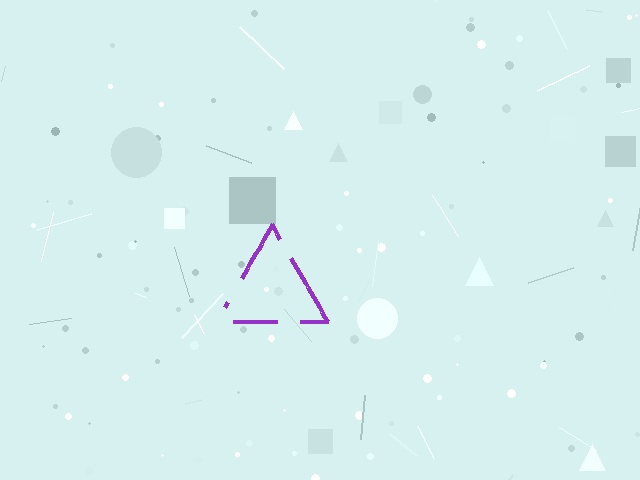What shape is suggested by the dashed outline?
The dashed outline suggests a triangle.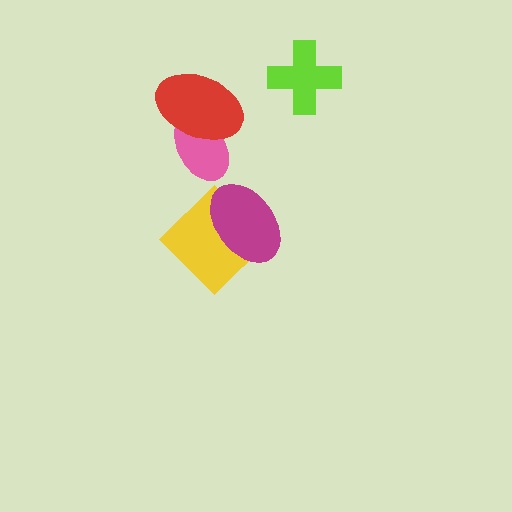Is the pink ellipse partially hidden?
Yes, it is partially covered by another shape.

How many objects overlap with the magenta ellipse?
1 object overlaps with the magenta ellipse.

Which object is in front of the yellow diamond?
The magenta ellipse is in front of the yellow diamond.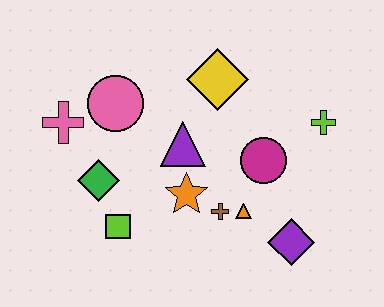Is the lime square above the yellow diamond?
No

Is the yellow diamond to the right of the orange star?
Yes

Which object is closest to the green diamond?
The lime square is closest to the green diamond.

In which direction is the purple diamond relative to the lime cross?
The purple diamond is below the lime cross.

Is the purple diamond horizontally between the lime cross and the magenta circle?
Yes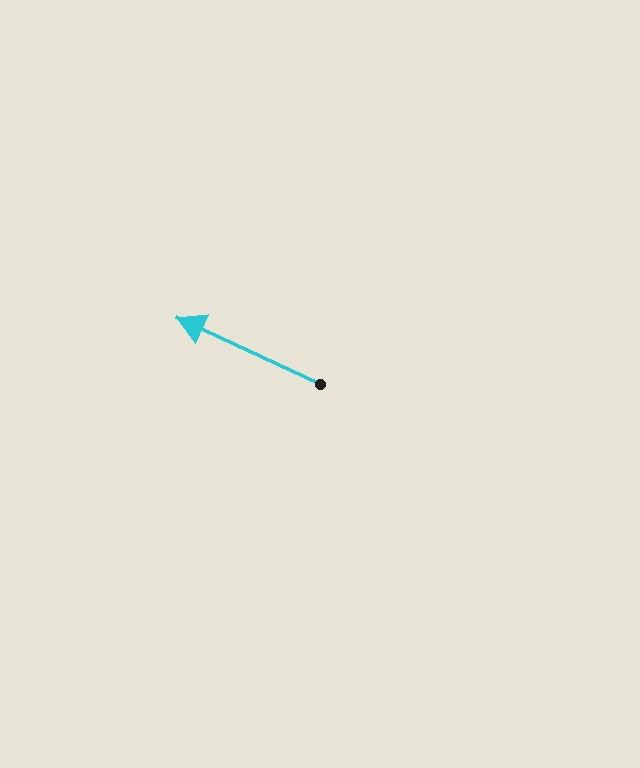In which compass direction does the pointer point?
Northwest.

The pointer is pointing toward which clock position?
Roughly 10 o'clock.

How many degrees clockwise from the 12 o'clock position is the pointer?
Approximately 295 degrees.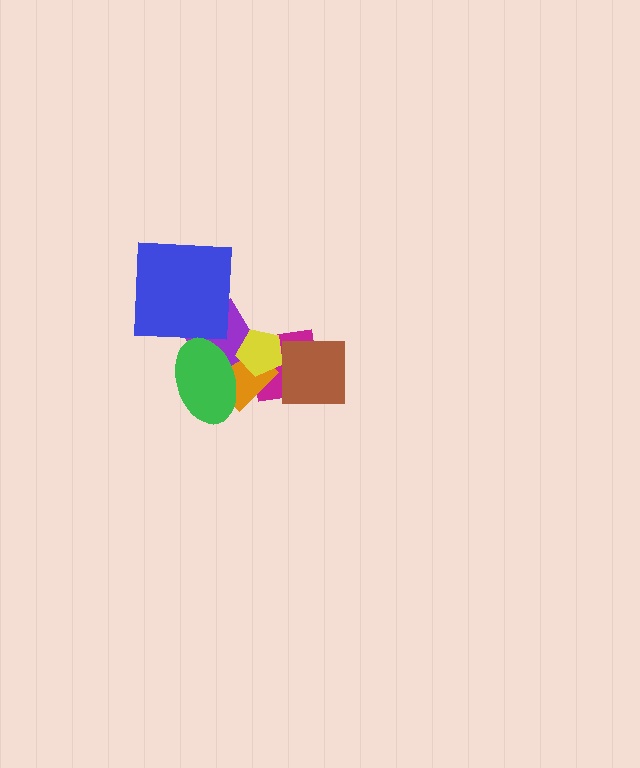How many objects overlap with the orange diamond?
4 objects overlap with the orange diamond.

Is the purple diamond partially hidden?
Yes, it is partially covered by another shape.